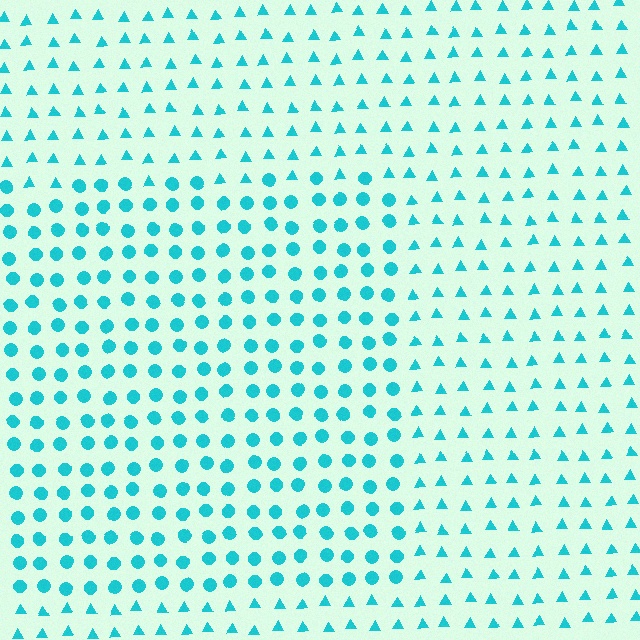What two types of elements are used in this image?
The image uses circles inside the rectangle region and triangles outside it.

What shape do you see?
I see a rectangle.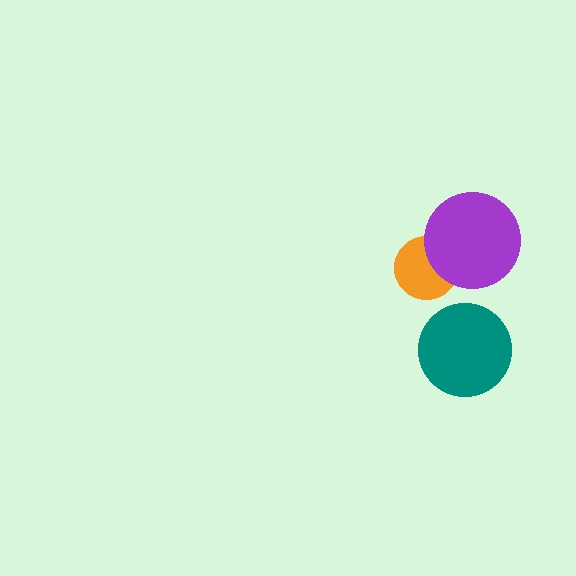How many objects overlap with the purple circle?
1 object overlaps with the purple circle.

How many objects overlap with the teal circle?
0 objects overlap with the teal circle.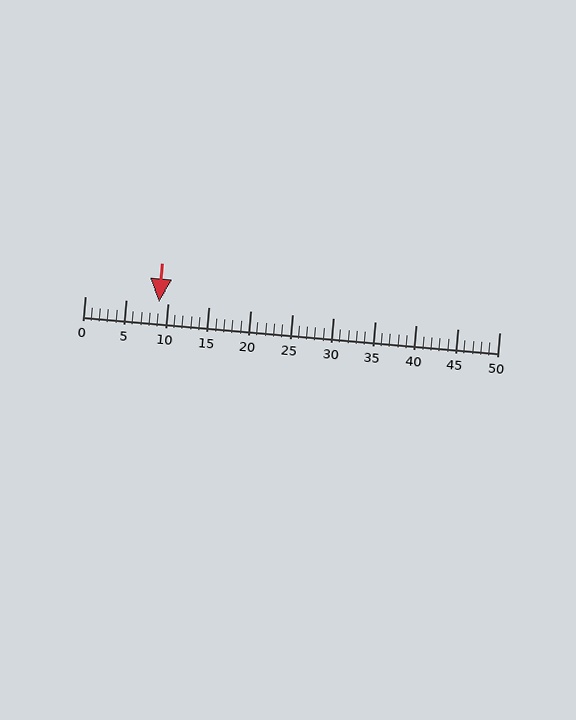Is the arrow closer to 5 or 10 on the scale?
The arrow is closer to 10.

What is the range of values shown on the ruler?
The ruler shows values from 0 to 50.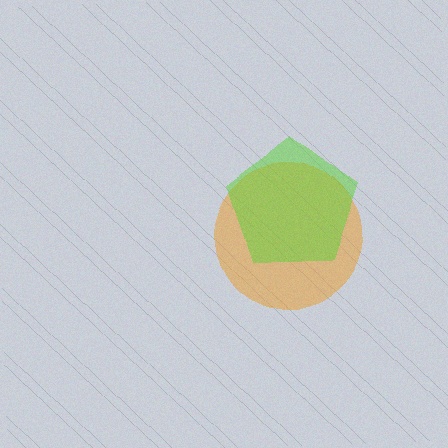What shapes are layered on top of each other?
The layered shapes are: an orange circle, a lime pentagon.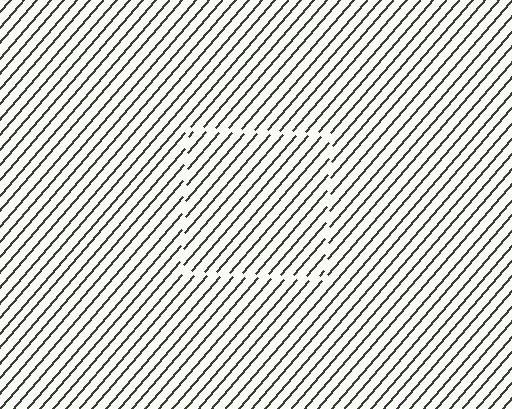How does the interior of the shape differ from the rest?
The interior of the shape contains the same grating, shifted by half a period — the contour is defined by the phase discontinuity where line-ends from the inner and outer gratings abut.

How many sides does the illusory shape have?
4 sides — the line-ends trace a square.